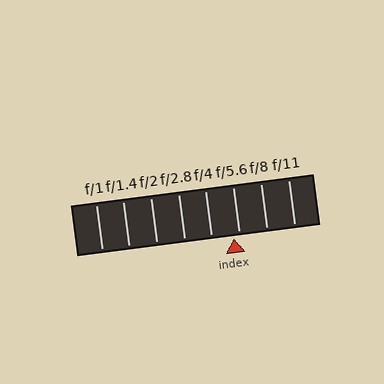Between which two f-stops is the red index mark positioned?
The index mark is between f/4 and f/5.6.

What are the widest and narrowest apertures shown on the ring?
The widest aperture shown is f/1 and the narrowest is f/11.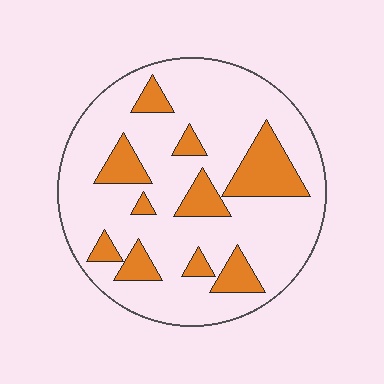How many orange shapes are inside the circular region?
10.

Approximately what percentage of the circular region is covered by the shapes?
Approximately 20%.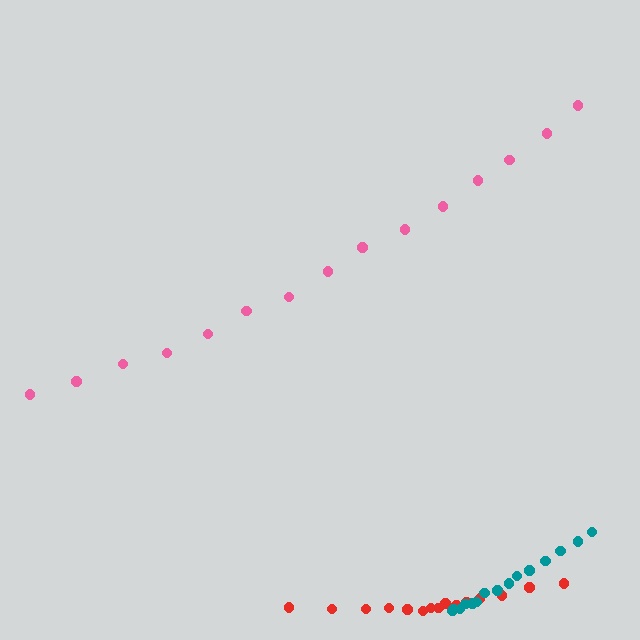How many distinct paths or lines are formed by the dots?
There are 3 distinct paths.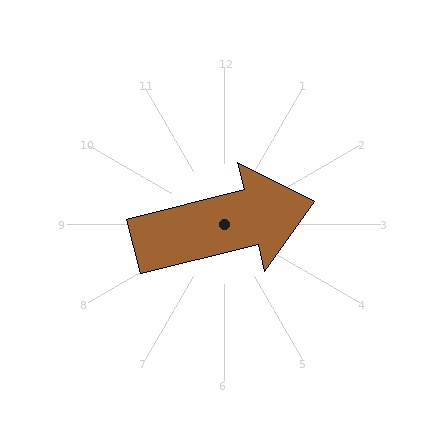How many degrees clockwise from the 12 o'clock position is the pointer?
Approximately 76 degrees.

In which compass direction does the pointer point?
East.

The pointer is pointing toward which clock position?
Roughly 3 o'clock.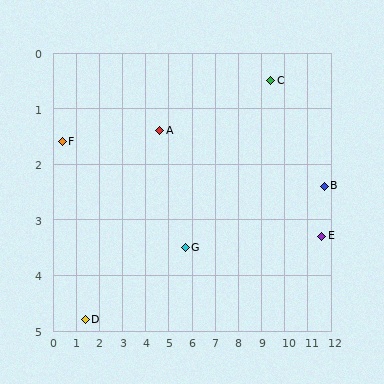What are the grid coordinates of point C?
Point C is at approximately (9.4, 0.5).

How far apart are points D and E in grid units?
Points D and E are about 10.3 grid units apart.